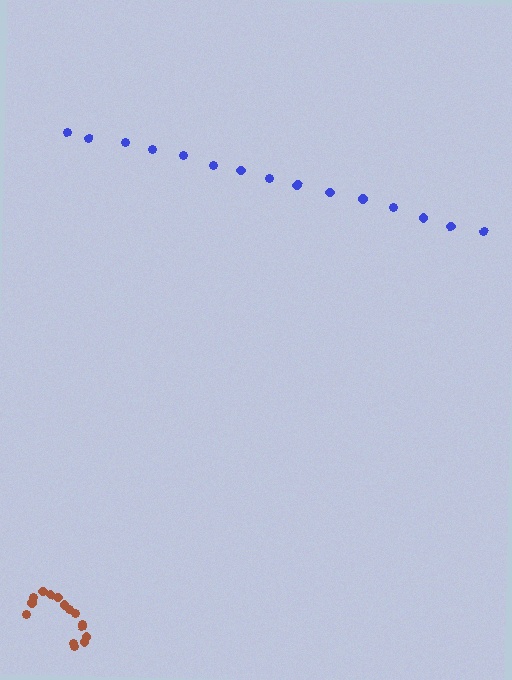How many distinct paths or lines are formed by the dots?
There are 2 distinct paths.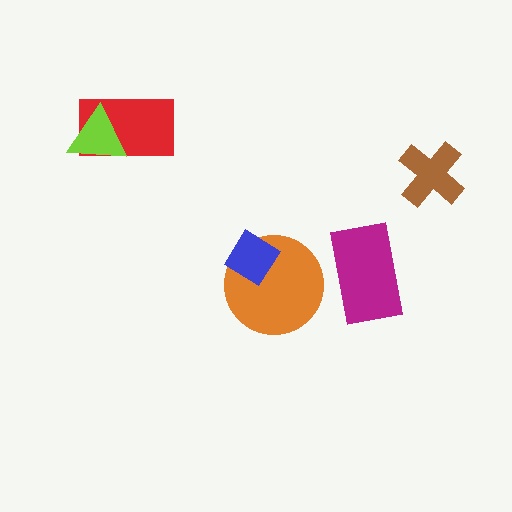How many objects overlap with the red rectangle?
1 object overlaps with the red rectangle.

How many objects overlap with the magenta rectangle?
0 objects overlap with the magenta rectangle.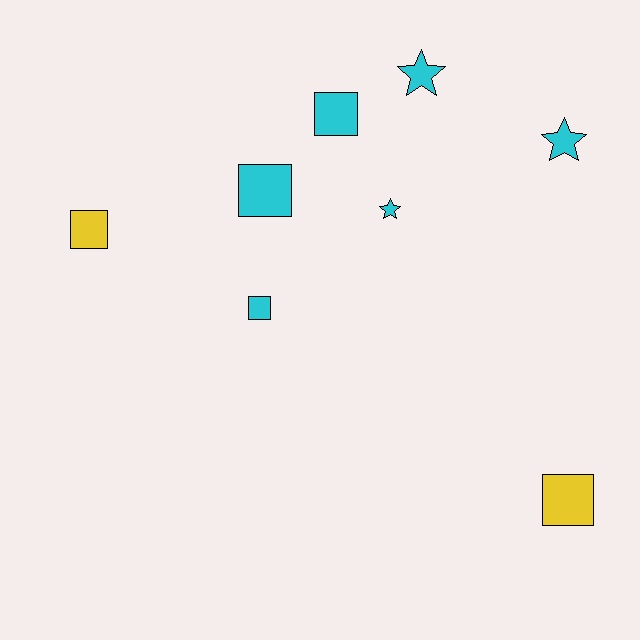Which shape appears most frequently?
Square, with 5 objects.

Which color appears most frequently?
Cyan, with 6 objects.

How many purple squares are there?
There are no purple squares.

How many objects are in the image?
There are 8 objects.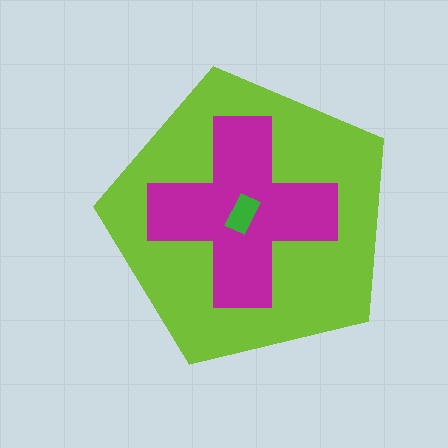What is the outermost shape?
The lime pentagon.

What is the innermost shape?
The green rectangle.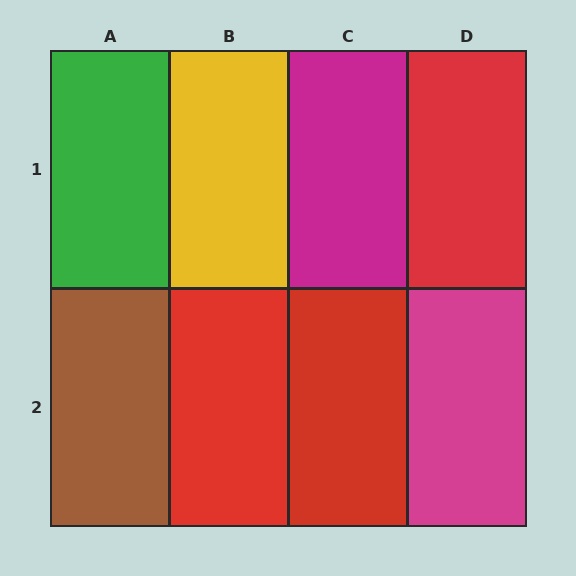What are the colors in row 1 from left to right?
Green, yellow, magenta, red.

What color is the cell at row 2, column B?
Red.